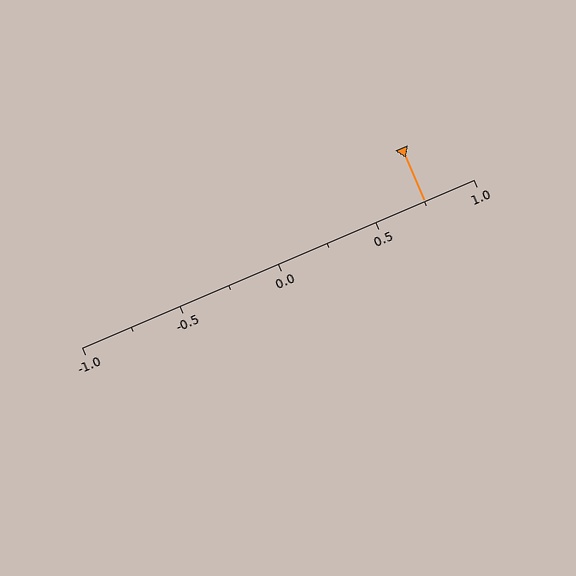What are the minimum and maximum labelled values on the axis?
The axis runs from -1.0 to 1.0.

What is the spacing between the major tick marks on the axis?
The major ticks are spaced 0.5 apart.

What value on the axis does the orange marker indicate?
The marker indicates approximately 0.75.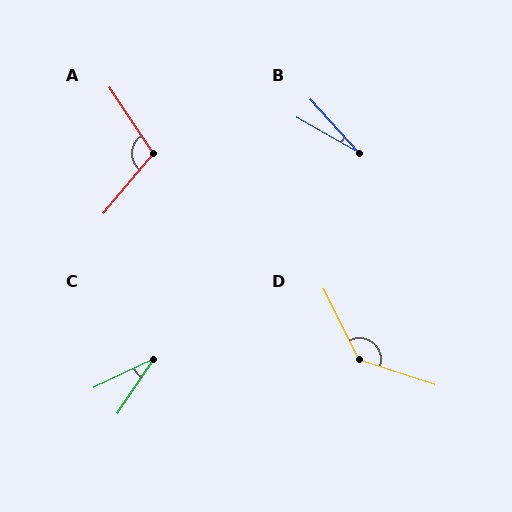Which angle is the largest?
D, at approximately 134 degrees.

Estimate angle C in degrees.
Approximately 30 degrees.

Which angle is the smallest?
B, at approximately 18 degrees.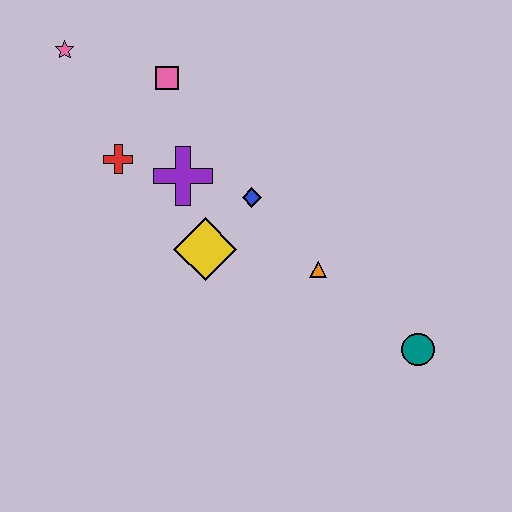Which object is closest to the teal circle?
The orange triangle is closest to the teal circle.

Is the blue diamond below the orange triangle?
No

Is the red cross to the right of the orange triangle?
No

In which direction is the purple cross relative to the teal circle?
The purple cross is to the left of the teal circle.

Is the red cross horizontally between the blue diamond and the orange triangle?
No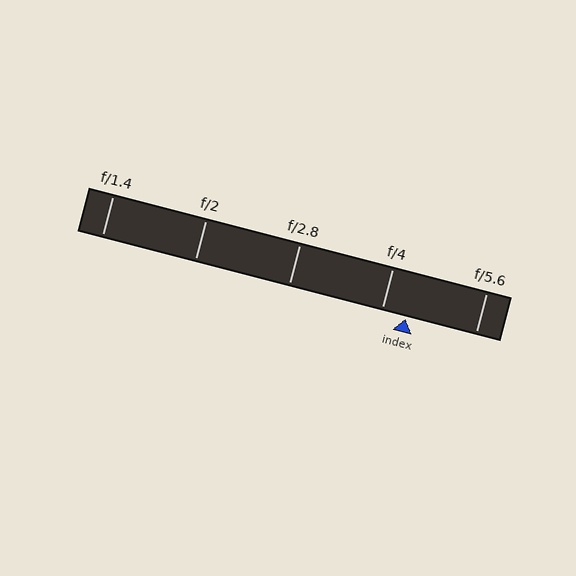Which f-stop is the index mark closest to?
The index mark is closest to f/4.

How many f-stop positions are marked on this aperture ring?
There are 5 f-stop positions marked.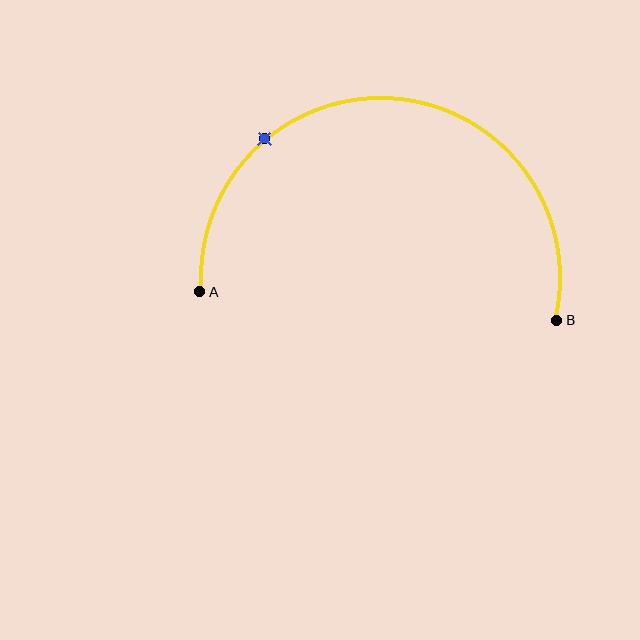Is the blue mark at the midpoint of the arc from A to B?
No. The blue mark lies on the arc but is closer to endpoint A. The arc midpoint would be at the point on the curve equidistant along the arc from both A and B.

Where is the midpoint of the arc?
The arc midpoint is the point on the curve farthest from the straight line joining A and B. It sits above that line.